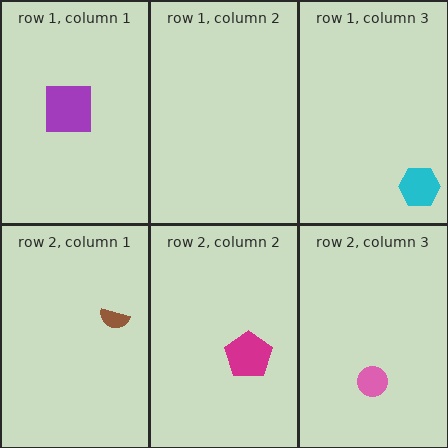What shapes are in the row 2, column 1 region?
The brown semicircle.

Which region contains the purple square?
The row 1, column 1 region.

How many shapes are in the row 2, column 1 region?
1.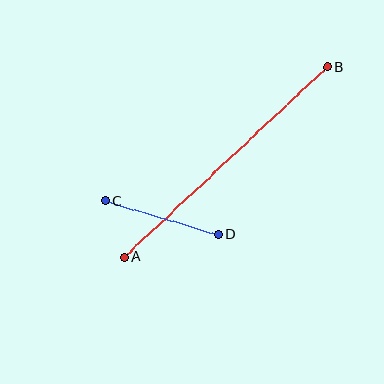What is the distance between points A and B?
The distance is approximately 278 pixels.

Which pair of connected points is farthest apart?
Points A and B are farthest apart.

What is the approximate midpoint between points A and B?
The midpoint is at approximately (226, 162) pixels.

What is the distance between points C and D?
The distance is approximately 118 pixels.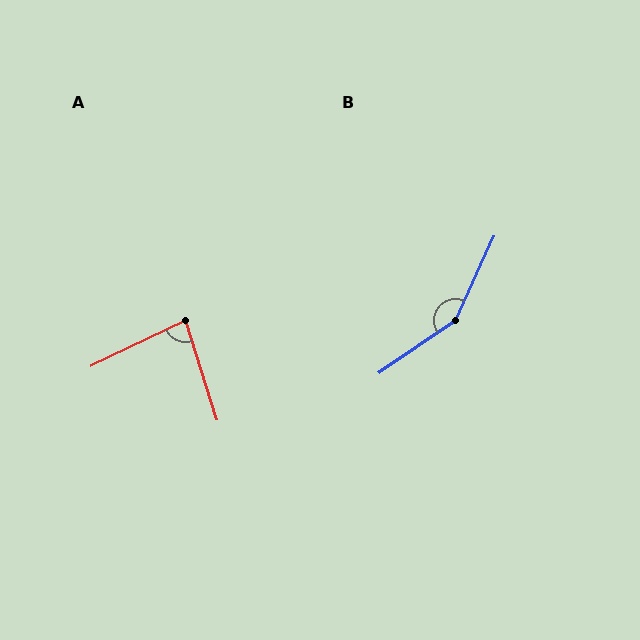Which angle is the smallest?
A, at approximately 82 degrees.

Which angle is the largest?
B, at approximately 149 degrees.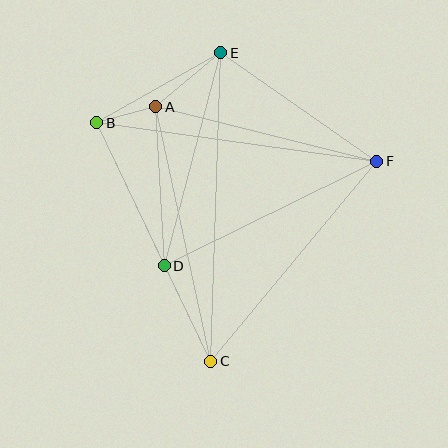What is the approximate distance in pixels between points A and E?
The distance between A and E is approximately 85 pixels.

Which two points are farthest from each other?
Points C and E are farthest from each other.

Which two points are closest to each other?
Points A and B are closest to each other.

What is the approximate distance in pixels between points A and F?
The distance between A and F is approximately 228 pixels.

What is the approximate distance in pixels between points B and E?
The distance between B and E is approximately 142 pixels.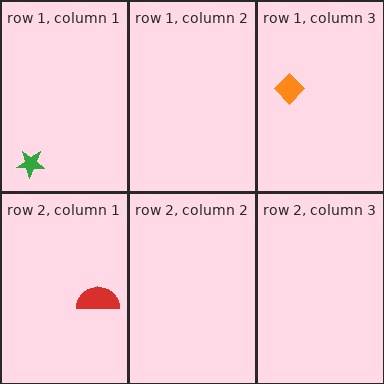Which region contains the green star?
The row 1, column 1 region.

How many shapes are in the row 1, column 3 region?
1.